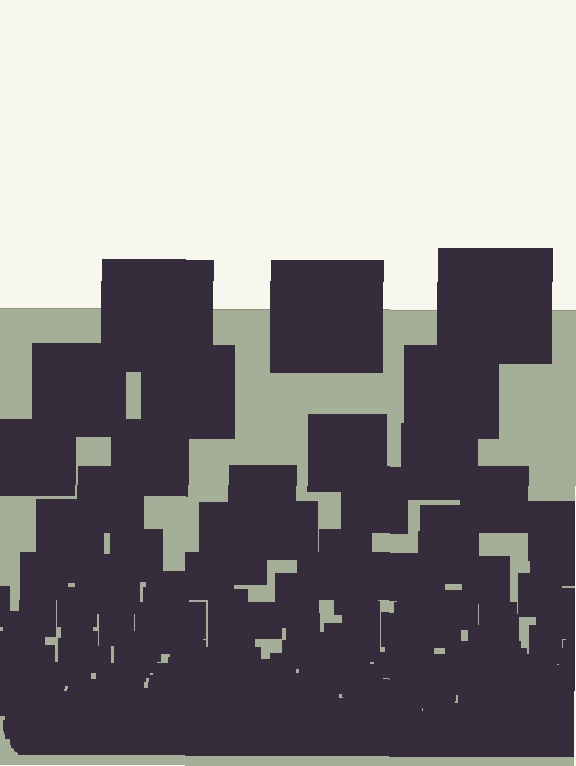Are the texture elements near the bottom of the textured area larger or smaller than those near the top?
Smaller. The gradient is inverted — elements near the bottom are smaller and denser.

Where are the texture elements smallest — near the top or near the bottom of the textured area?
Near the bottom.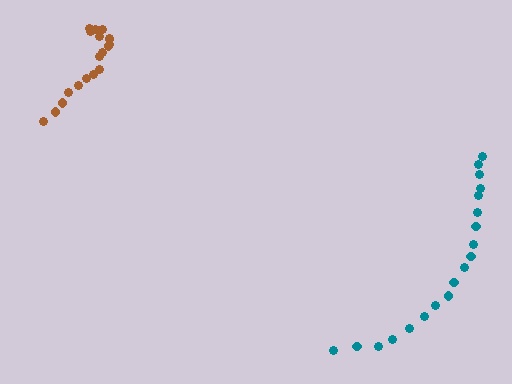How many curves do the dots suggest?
There are 2 distinct paths.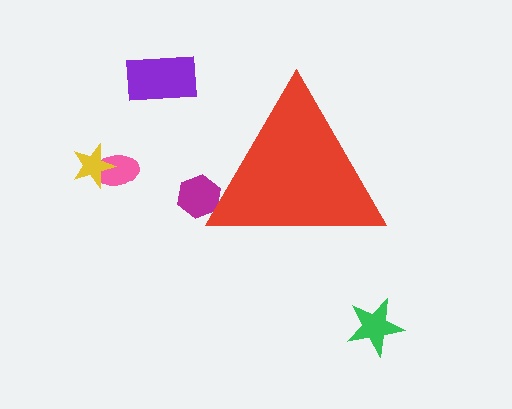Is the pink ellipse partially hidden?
No, the pink ellipse is fully visible.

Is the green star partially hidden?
No, the green star is fully visible.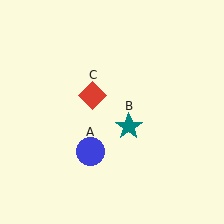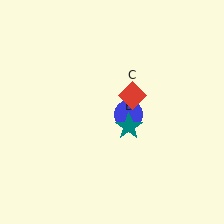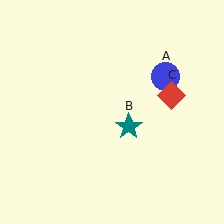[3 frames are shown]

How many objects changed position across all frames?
2 objects changed position: blue circle (object A), red diamond (object C).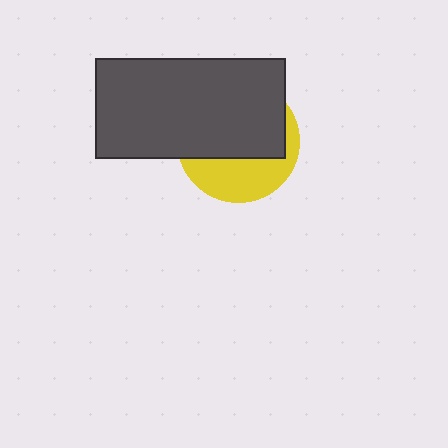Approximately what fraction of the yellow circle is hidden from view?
Roughly 63% of the yellow circle is hidden behind the dark gray rectangle.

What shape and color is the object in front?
The object in front is a dark gray rectangle.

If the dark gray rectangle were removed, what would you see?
You would see the complete yellow circle.